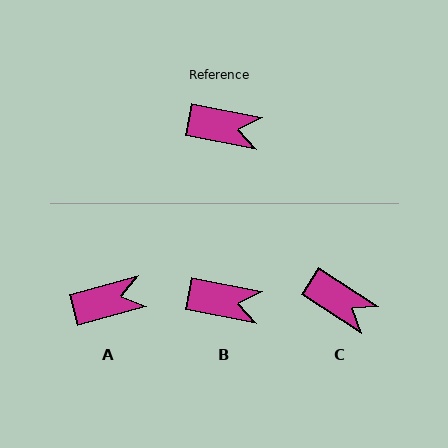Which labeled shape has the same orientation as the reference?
B.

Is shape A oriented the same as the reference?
No, it is off by about 27 degrees.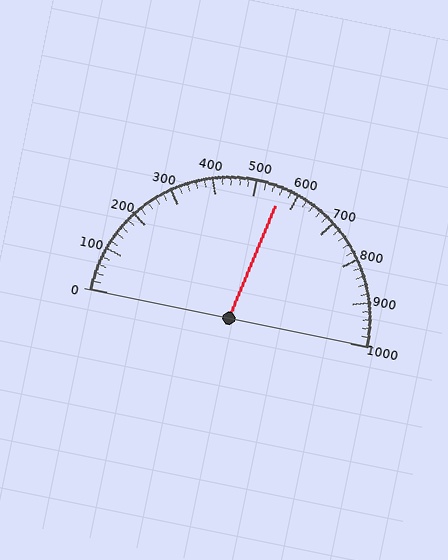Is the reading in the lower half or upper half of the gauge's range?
The reading is in the upper half of the range (0 to 1000).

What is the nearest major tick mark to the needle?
The nearest major tick mark is 600.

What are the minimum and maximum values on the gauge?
The gauge ranges from 0 to 1000.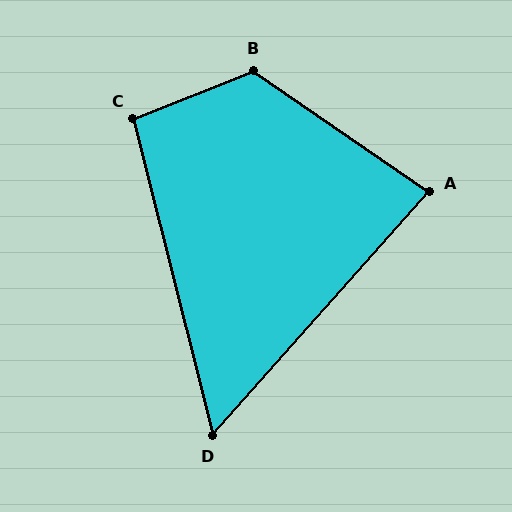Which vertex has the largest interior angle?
B, at approximately 124 degrees.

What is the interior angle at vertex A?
Approximately 83 degrees (acute).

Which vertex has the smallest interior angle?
D, at approximately 56 degrees.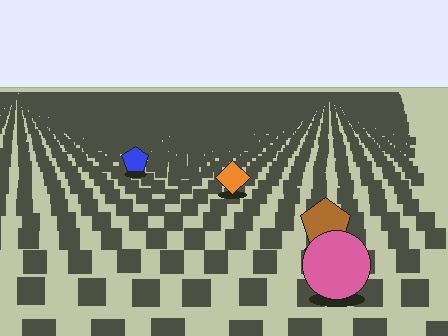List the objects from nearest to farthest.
From nearest to farthest: the pink circle, the brown pentagon, the orange diamond, the blue pentagon.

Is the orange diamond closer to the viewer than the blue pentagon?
Yes. The orange diamond is closer — you can tell from the texture gradient: the ground texture is coarser near it.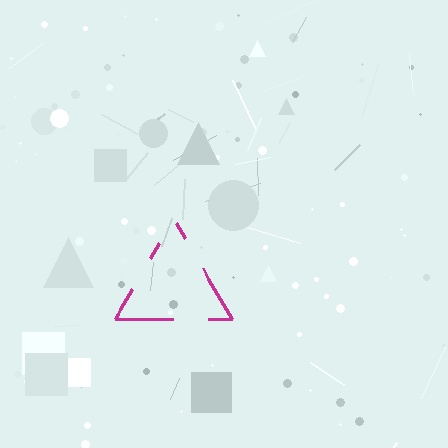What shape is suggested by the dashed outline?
The dashed outline suggests a triangle.